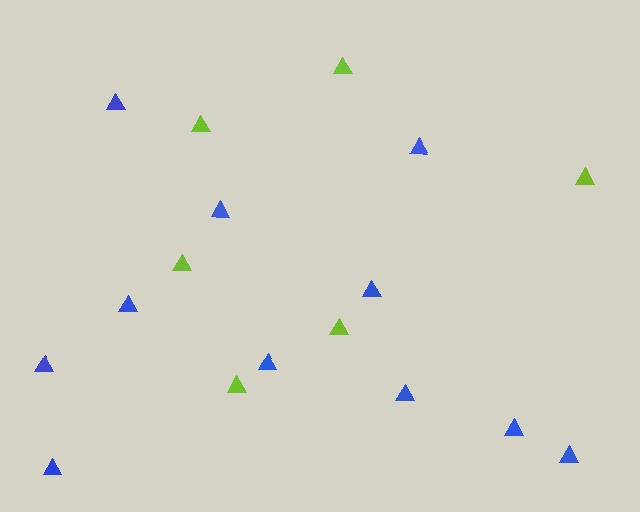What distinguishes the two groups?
There are 2 groups: one group of blue triangles (11) and one group of lime triangles (6).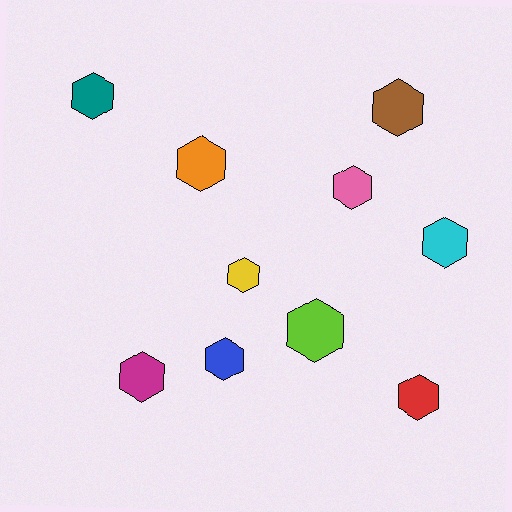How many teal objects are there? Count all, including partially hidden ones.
There is 1 teal object.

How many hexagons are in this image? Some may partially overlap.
There are 10 hexagons.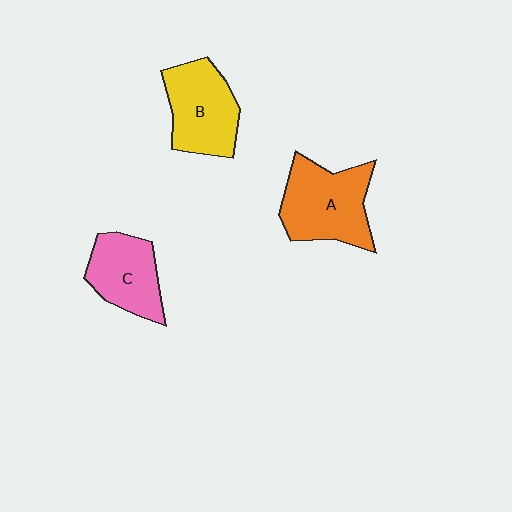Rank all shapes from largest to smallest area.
From largest to smallest: A (orange), B (yellow), C (pink).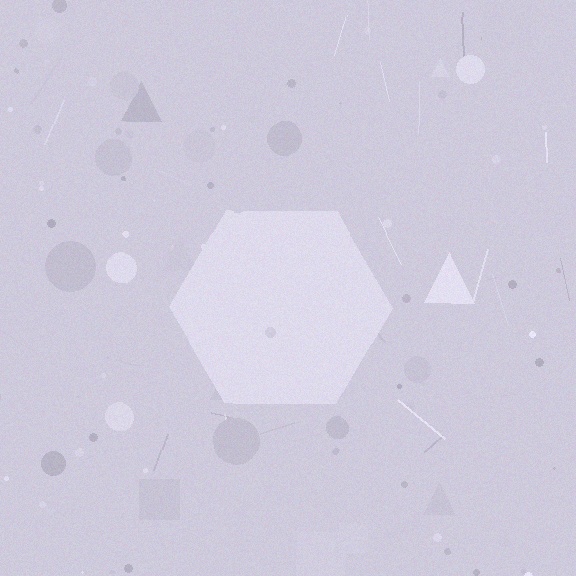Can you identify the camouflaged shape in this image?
The camouflaged shape is a hexagon.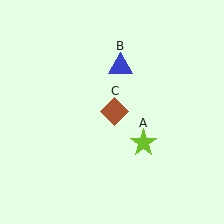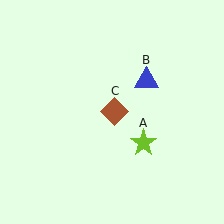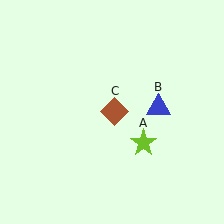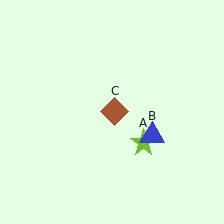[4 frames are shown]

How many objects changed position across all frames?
1 object changed position: blue triangle (object B).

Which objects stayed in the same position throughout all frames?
Lime star (object A) and brown diamond (object C) remained stationary.